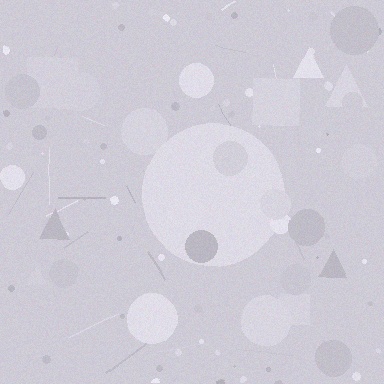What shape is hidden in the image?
A circle is hidden in the image.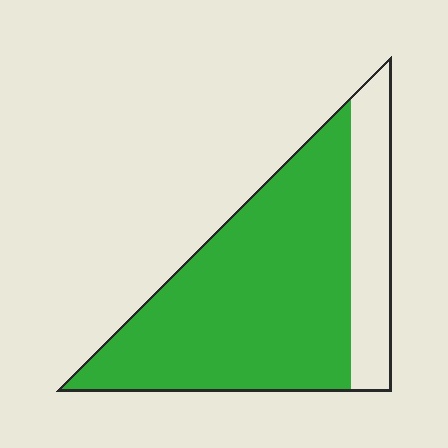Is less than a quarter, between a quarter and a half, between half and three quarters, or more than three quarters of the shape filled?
More than three quarters.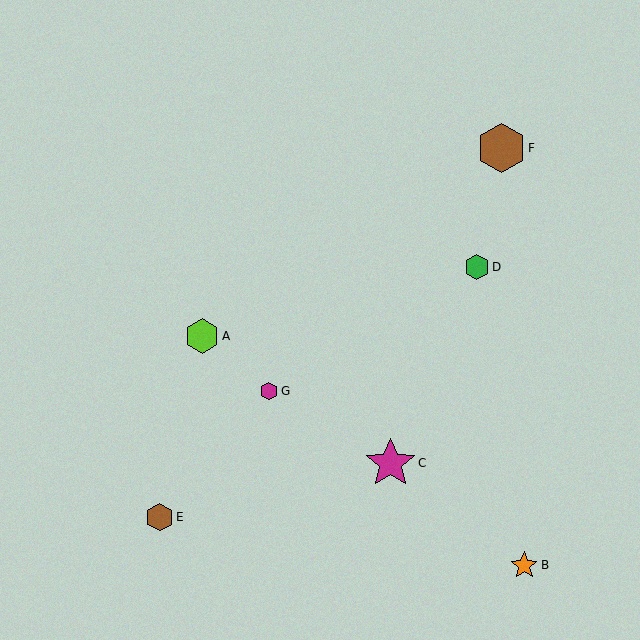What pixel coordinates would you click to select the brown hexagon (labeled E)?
Click at (159, 517) to select the brown hexagon E.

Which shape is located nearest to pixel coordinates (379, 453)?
The magenta star (labeled C) at (391, 463) is nearest to that location.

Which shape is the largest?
The magenta star (labeled C) is the largest.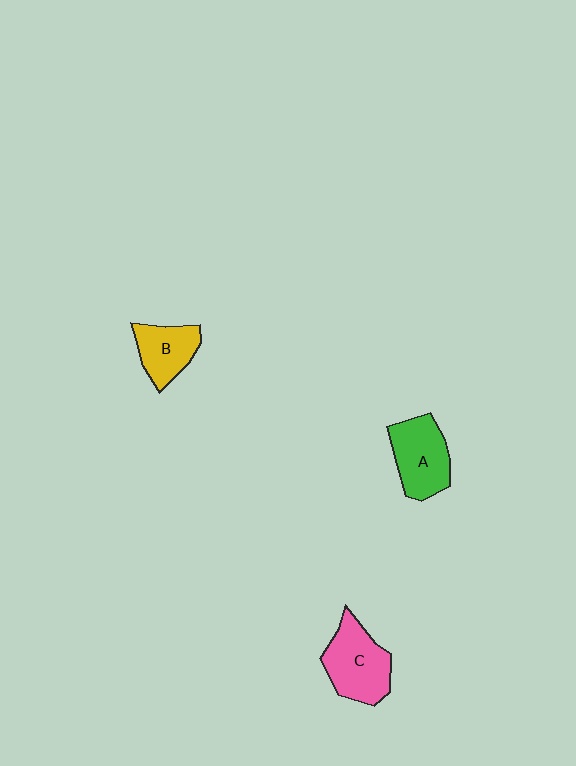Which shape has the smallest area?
Shape B (yellow).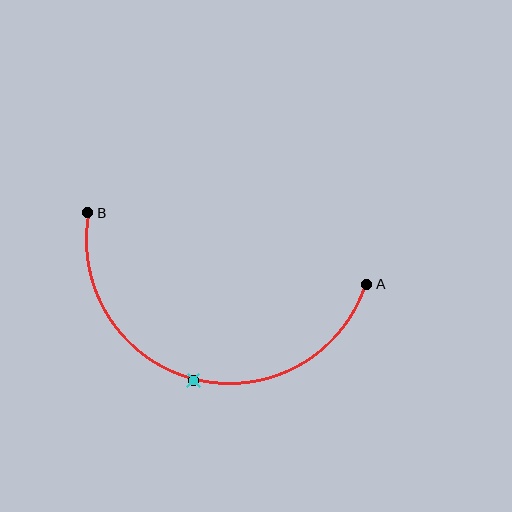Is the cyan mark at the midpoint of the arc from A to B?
Yes. The cyan mark lies on the arc at equal arc-length from both A and B — it is the arc midpoint.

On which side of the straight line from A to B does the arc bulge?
The arc bulges below the straight line connecting A and B.